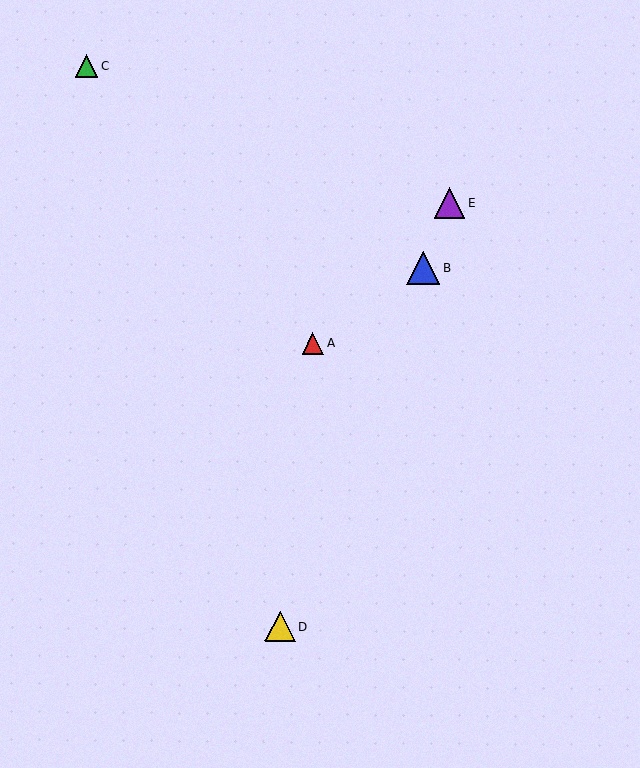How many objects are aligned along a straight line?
3 objects (B, D, E) are aligned along a straight line.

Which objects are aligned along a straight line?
Objects B, D, E are aligned along a straight line.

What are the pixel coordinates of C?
Object C is at (86, 66).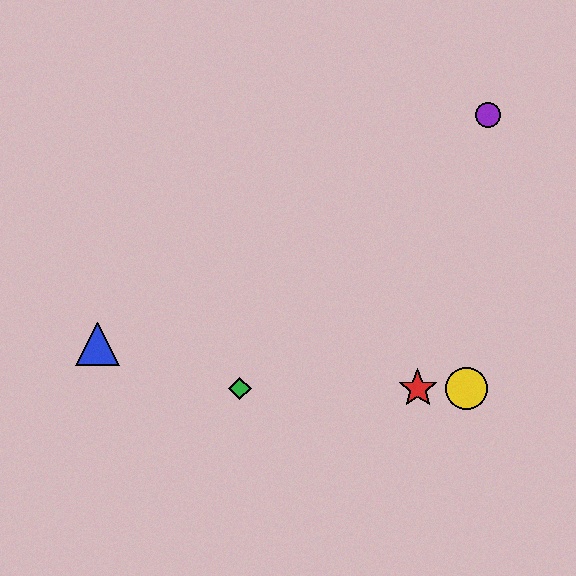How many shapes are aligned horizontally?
3 shapes (the red star, the green diamond, the yellow circle) are aligned horizontally.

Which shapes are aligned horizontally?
The red star, the green diamond, the yellow circle are aligned horizontally.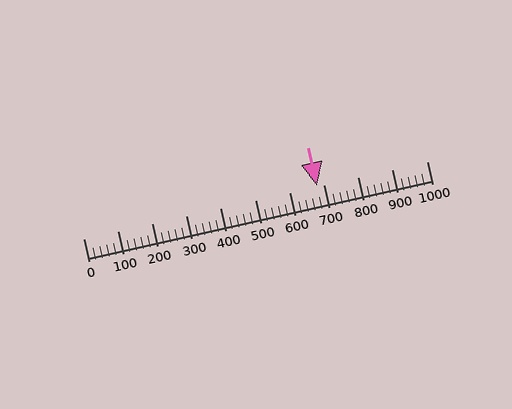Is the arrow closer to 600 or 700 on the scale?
The arrow is closer to 700.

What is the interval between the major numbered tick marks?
The major tick marks are spaced 100 units apart.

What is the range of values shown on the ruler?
The ruler shows values from 0 to 1000.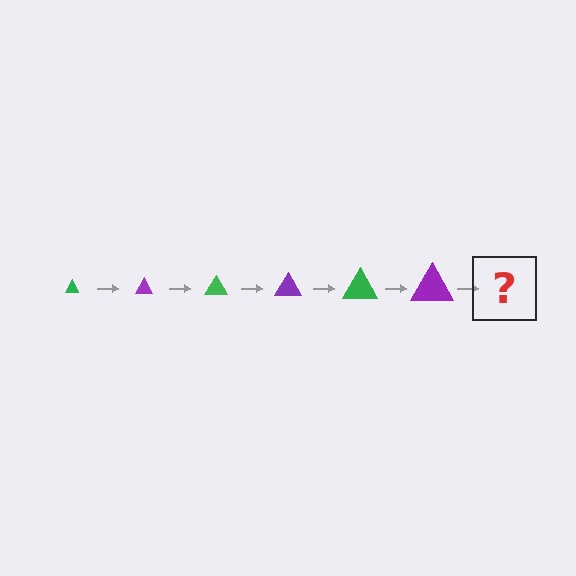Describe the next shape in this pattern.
It should be a green triangle, larger than the previous one.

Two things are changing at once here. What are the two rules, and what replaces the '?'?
The two rules are that the triangle grows larger each step and the color cycles through green and purple. The '?' should be a green triangle, larger than the previous one.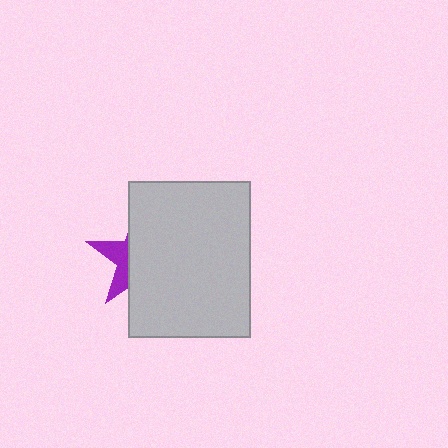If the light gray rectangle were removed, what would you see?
You would see the complete purple star.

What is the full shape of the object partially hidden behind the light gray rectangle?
The partially hidden object is a purple star.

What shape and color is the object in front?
The object in front is a light gray rectangle.